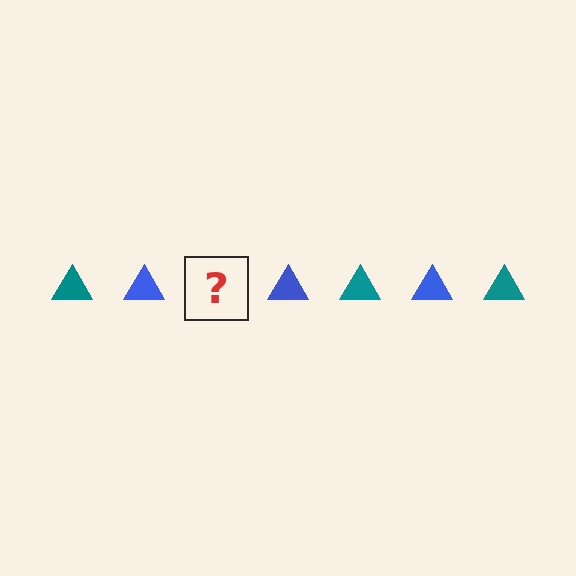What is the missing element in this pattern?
The missing element is a teal triangle.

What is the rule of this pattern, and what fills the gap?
The rule is that the pattern cycles through teal, blue triangles. The gap should be filled with a teal triangle.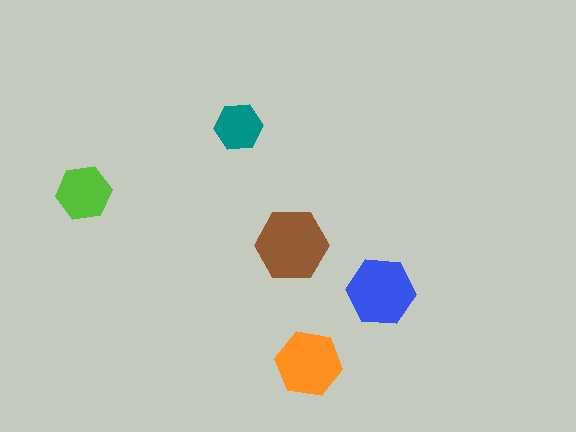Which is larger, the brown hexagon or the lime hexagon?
The brown one.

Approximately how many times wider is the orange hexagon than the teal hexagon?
About 1.5 times wider.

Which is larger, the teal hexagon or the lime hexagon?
The lime one.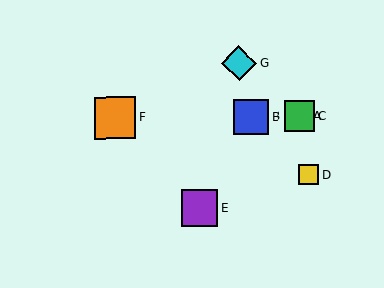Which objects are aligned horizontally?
Objects A, B, C, F are aligned horizontally.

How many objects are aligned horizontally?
4 objects (A, B, C, F) are aligned horizontally.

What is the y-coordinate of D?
Object D is at y≈175.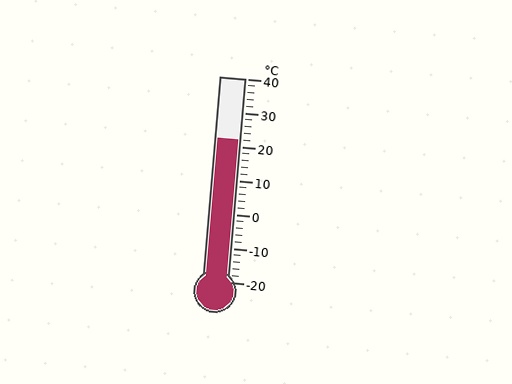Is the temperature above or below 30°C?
The temperature is below 30°C.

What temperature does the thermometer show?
The thermometer shows approximately 22°C.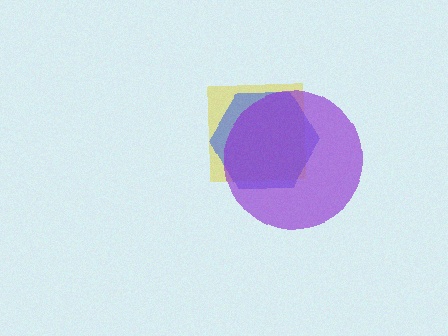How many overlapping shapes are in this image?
There are 3 overlapping shapes in the image.